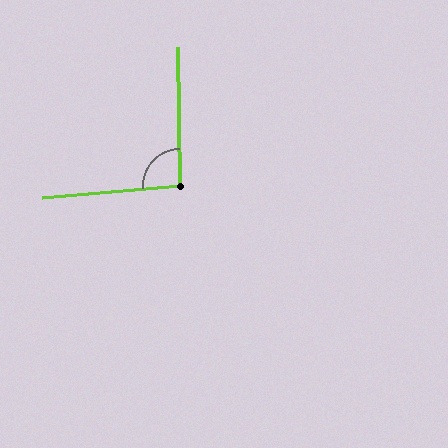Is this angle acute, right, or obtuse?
It is approximately a right angle.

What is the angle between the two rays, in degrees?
Approximately 94 degrees.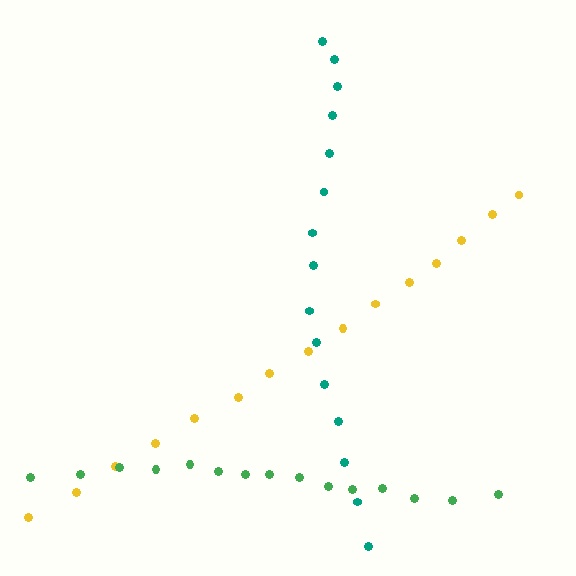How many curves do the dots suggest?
There are 3 distinct paths.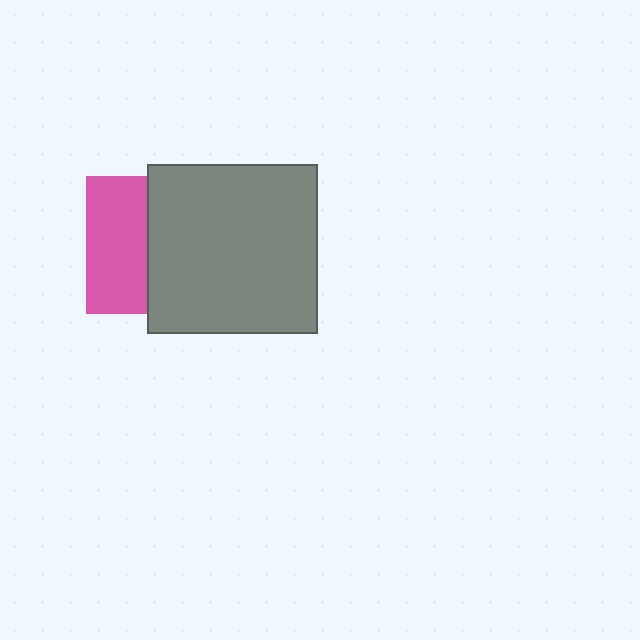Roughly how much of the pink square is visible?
A small part of it is visible (roughly 45%).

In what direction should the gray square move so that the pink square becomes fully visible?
The gray square should move right. That is the shortest direction to clear the overlap and leave the pink square fully visible.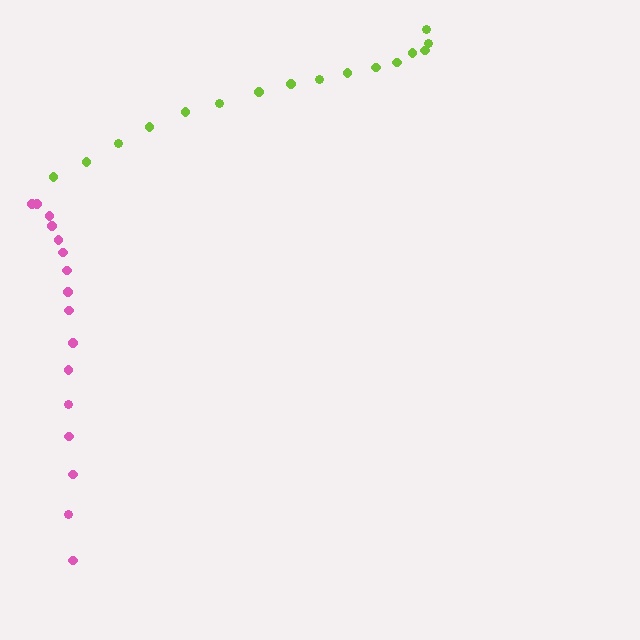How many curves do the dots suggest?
There are 2 distinct paths.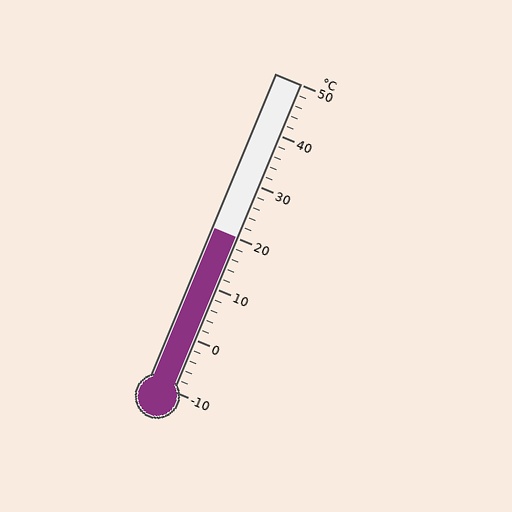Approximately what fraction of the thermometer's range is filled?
The thermometer is filled to approximately 50% of its range.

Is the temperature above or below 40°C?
The temperature is below 40°C.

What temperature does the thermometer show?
The thermometer shows approximately 20°C.